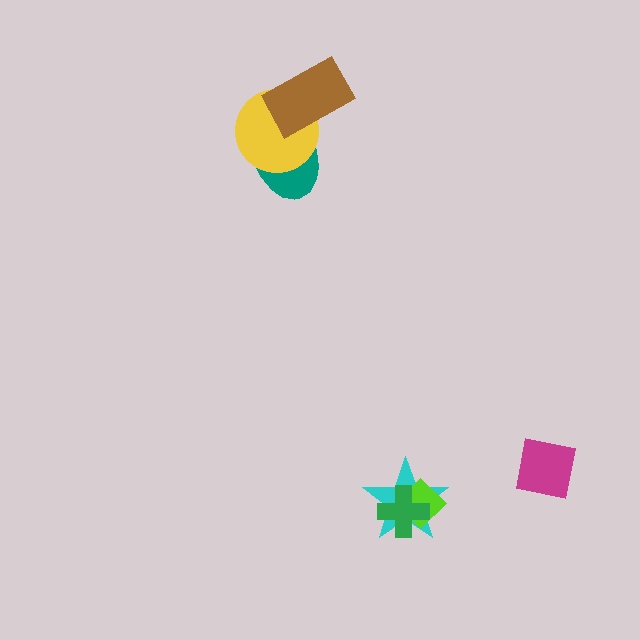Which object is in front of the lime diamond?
The green cross is in front of the lime diamond.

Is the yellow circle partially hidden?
Yes, it is partially covered by another shape.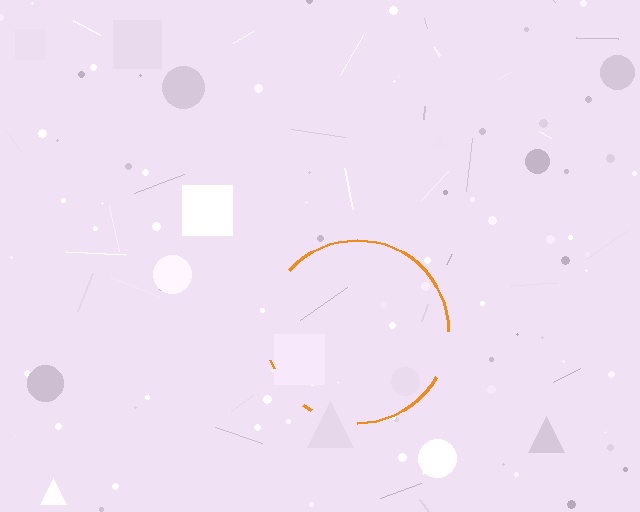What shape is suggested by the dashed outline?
The dashed outline suggests a circle.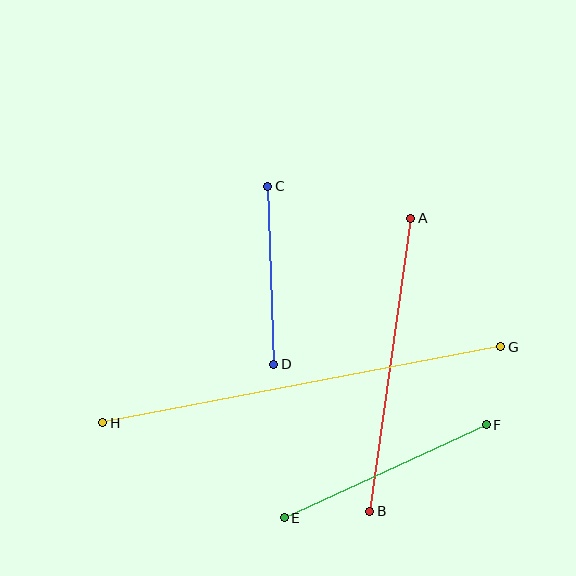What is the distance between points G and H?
The distance is approximately 405 pixels.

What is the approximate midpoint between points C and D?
The midpoint is at approximately (271, 275) pixels.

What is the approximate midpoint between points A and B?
The midpoint is at approximately (390, 365) pixels.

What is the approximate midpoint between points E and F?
The midpoint is at approximately (385, 471) pixels.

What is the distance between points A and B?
The distance is approximately 296 pixels.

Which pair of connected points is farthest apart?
Points G and H are farthest apart.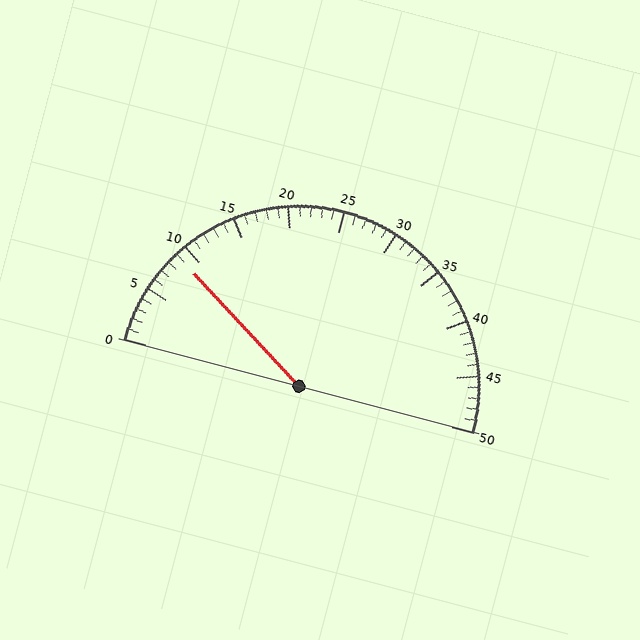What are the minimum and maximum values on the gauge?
The gauge ranges from 0 to 50.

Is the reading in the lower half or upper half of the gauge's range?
The reading is in the lower half of the range (0 to 50).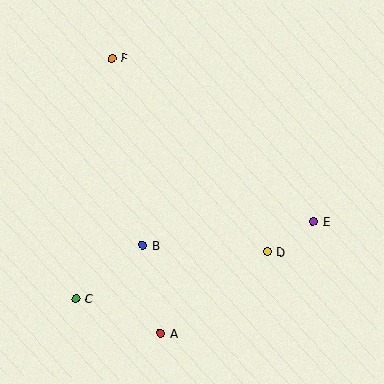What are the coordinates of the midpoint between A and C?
The midpoint between A and C is at (118, 316).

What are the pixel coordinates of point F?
Point F is at (112, 58).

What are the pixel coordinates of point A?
Point A is at (161, 333).